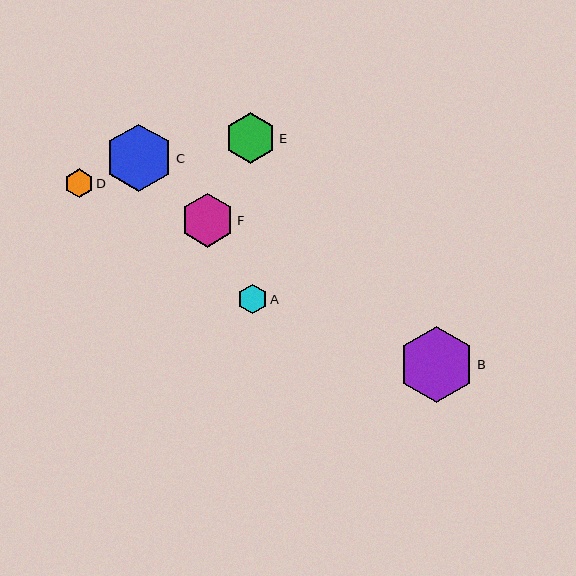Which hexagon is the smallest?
Hexagon D is the smallest with a size of approximately 29 pixels.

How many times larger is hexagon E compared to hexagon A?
Hexagon E is approximately 1.7 times the size of hexagon A.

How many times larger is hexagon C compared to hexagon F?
Hexagon C is approximately 1.2 times the size of hexagon F.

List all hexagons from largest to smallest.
From largest to smallest: B, C, F, E, A, D.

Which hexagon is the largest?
Hexagon B is the largest with a size of approximately 76 pixels.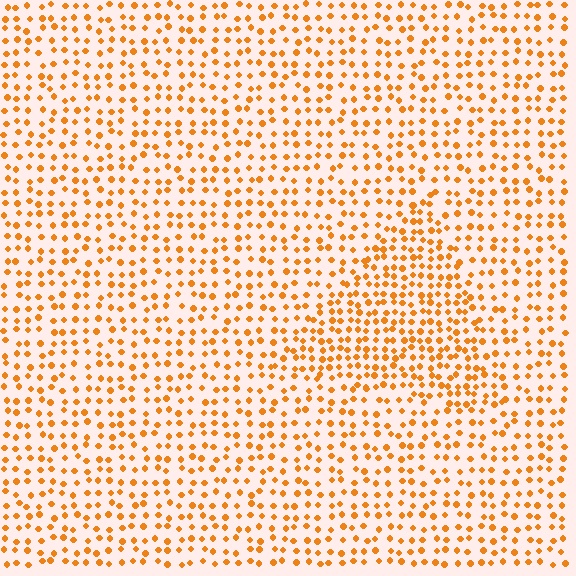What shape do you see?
I see a triangle.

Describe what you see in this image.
The image contains small orange elements arranged at two different densities. A triangle-shaped region is visible where the elements are more densely packed than the surrounding area.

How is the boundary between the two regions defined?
The boundary is defined by a change in element density (approximately 1.6x ratio). All elements are the same color, size, and shape.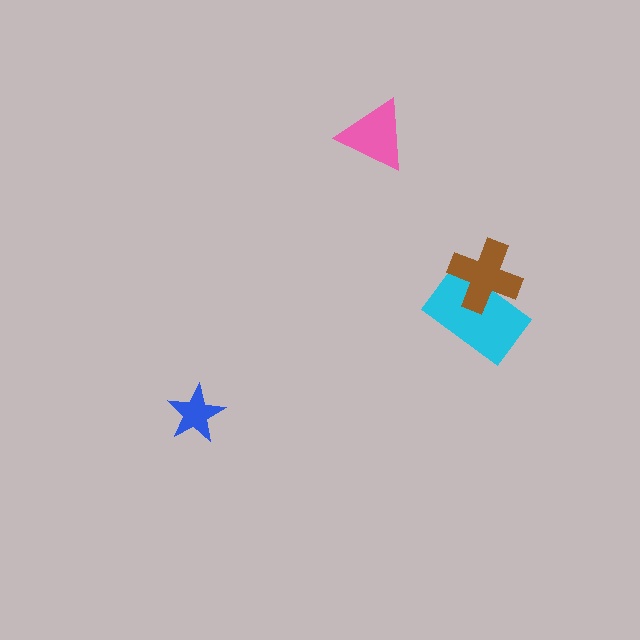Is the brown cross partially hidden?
No, no other shape covers it.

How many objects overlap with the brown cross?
1 object overlaps with the brown cross.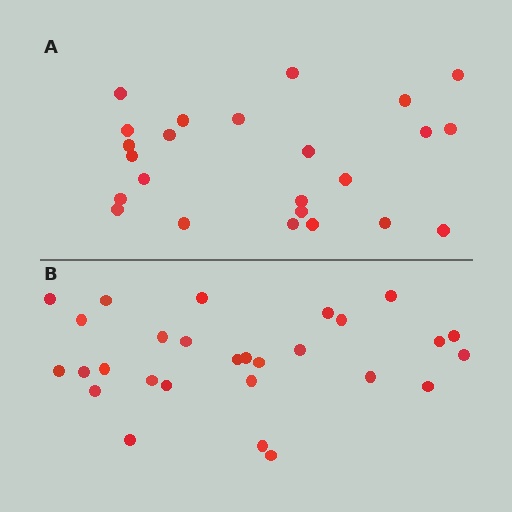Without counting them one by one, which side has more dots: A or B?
Region B (the bottom region) has more dots.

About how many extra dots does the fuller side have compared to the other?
Region B has about 4 more dots than region A.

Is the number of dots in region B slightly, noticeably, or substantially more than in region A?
Region B has only slightly more — the two regions are fairly close. The ratio is roughly 1.2 to 1.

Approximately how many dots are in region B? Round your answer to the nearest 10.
About 30 dots. (The exact count is 28, which rounds to 30.)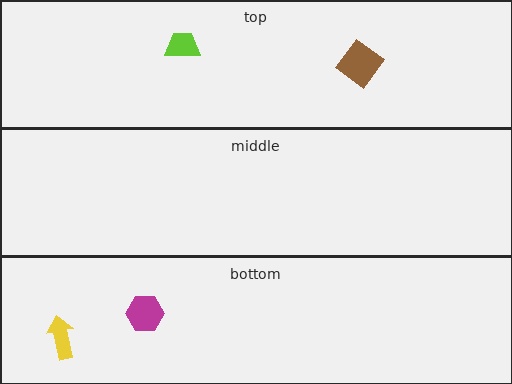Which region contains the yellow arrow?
The bottom region.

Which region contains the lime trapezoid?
The top region.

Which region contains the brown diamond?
The top region.